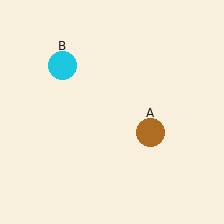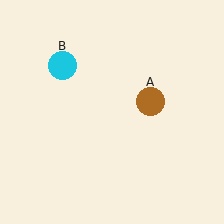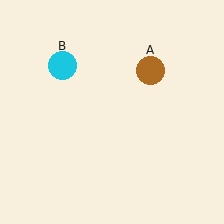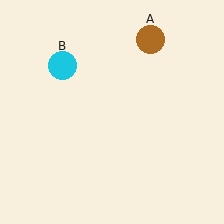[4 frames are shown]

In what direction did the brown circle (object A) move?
The brown circle (object A) moved up.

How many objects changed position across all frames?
1 object changed position: brown circle (object A).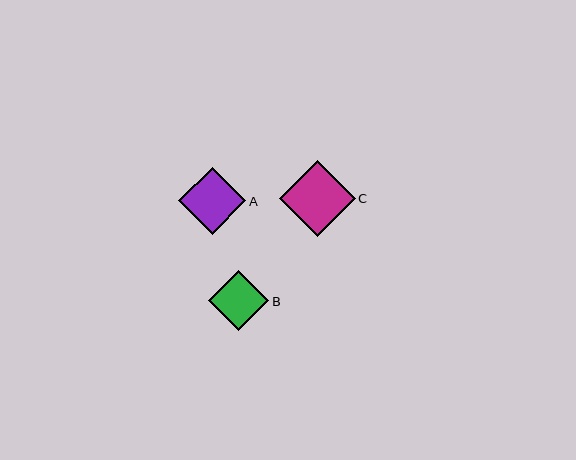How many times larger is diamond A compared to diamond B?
Diamond A is approximately 1.1 times the size of diamond B.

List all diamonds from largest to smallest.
From largest to smallest: C, A, B.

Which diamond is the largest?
Diamond C is the largest with a size of approximately 76 pixels.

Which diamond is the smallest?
Diamond B is the smallest with a size of approximately 61 pixels.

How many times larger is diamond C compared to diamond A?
Diamond C is approximately 1.1 times the size of diamond A.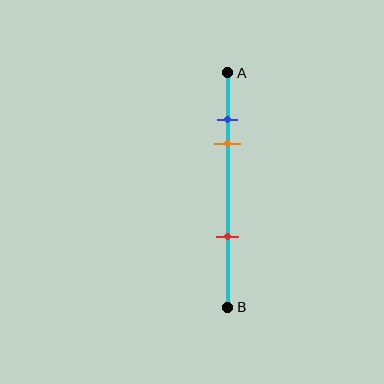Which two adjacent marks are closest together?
The blue and orange marks are the closest adjacent pair.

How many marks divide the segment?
There are 3 marks dividing the segment.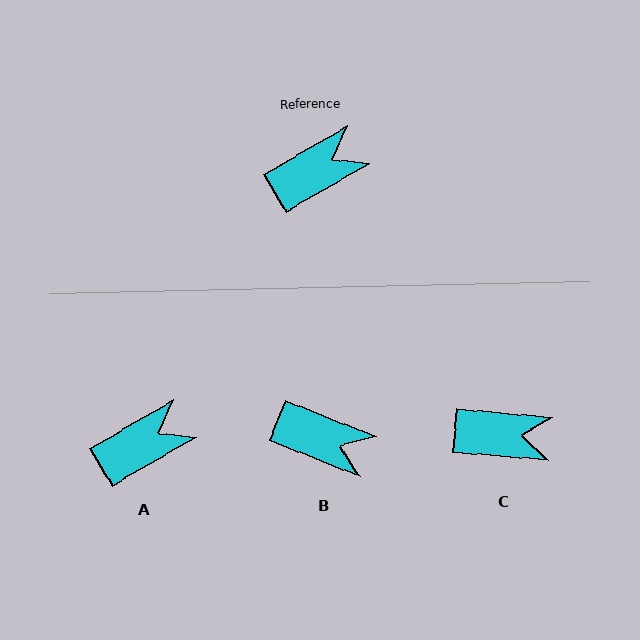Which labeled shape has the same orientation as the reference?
A.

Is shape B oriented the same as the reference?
No, it is off by about 52 degrees.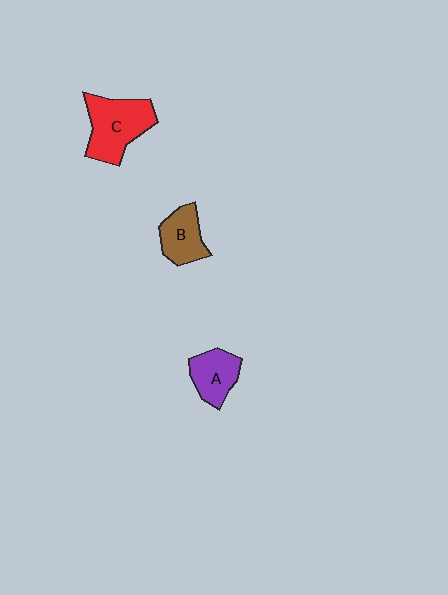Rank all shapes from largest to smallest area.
From largest to smallest: C (red), A (purple), B (brown).